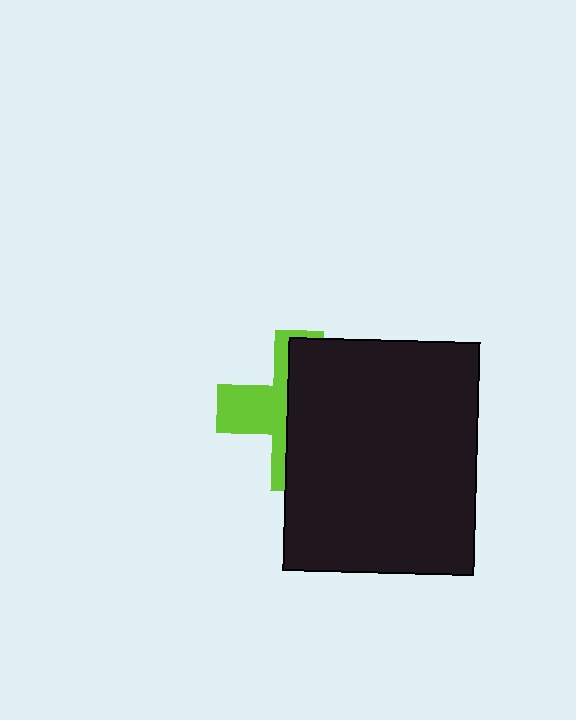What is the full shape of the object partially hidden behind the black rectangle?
The partially hidden object is a lime cross.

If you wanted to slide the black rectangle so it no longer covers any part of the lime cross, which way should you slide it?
Slide it right — that is the most direct way to separate the two shapes.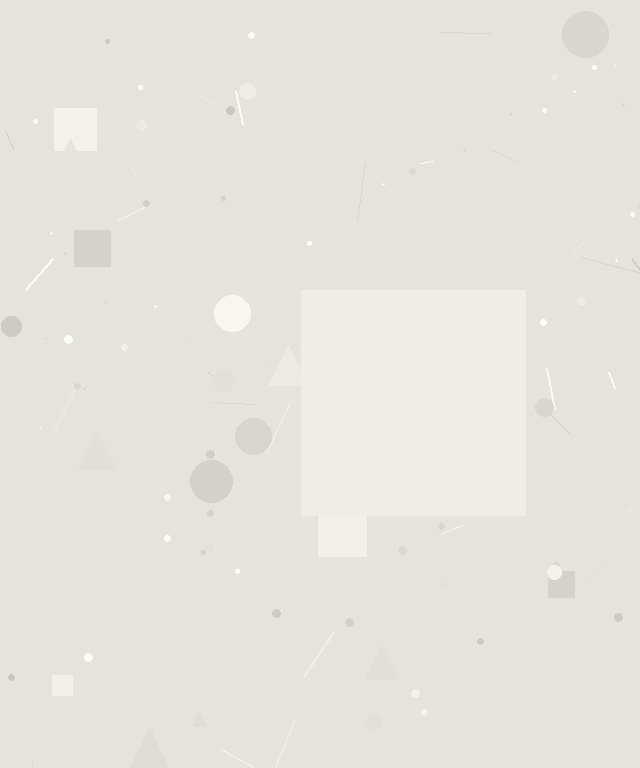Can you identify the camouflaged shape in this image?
The camouflaged shape is a square.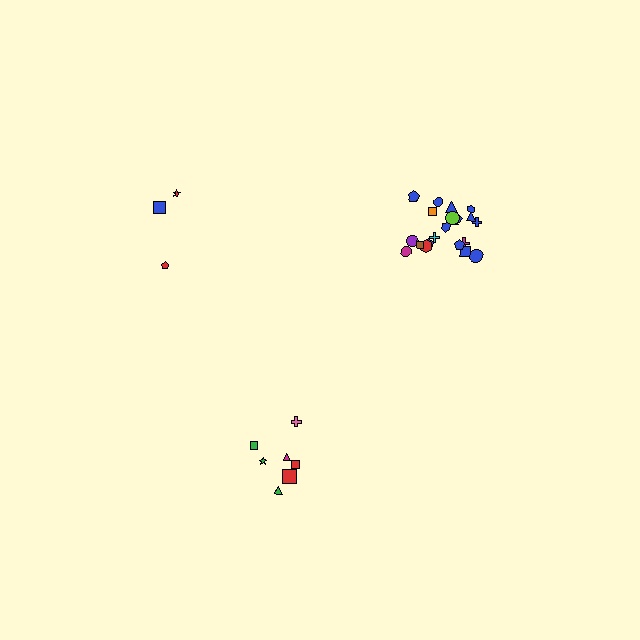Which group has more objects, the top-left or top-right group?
The top-right group.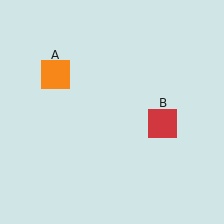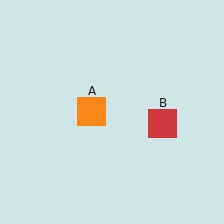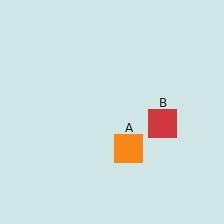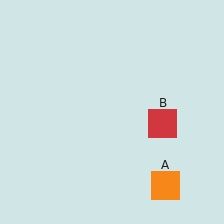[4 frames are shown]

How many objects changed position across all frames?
1 object changed position: orange square (object A).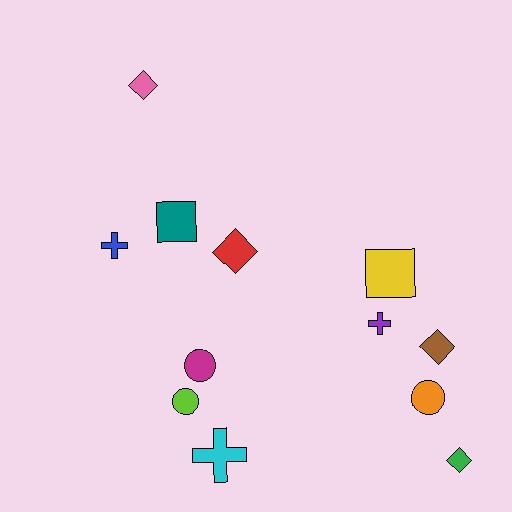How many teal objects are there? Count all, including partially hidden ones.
There is 1 teal object.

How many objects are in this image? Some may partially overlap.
There are 12 objects.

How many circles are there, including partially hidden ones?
There are 3 circles.